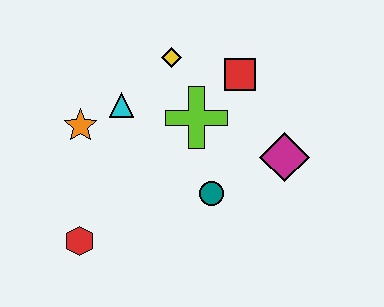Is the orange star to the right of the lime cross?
No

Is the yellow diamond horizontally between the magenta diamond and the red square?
No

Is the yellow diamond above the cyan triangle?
Yes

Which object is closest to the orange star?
The cyan triangle is closest to the orange star.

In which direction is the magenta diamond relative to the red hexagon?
The magenta diamond is to the right of the red hexagon.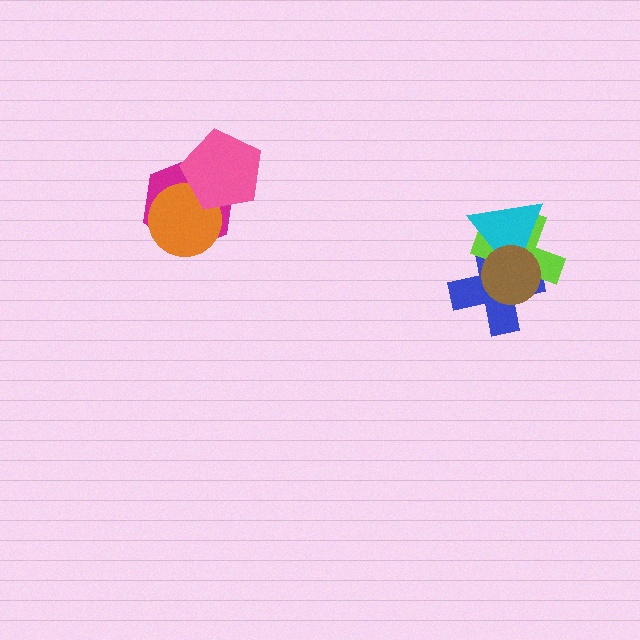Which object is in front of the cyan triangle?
The brown circle is in front of the cyan triangle.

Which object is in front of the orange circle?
The pink pentagon is in front of the orange circle.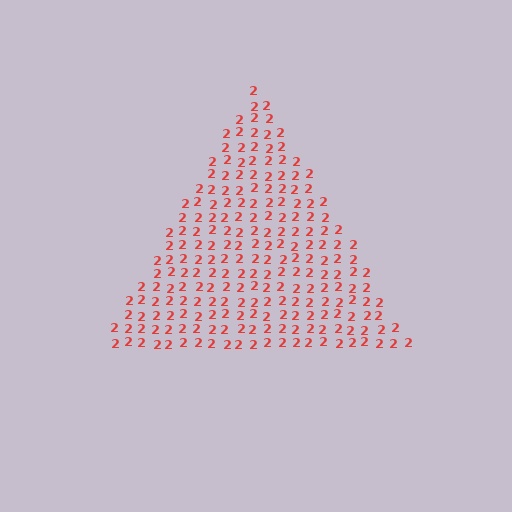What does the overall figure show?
The overall figure shows a triangle.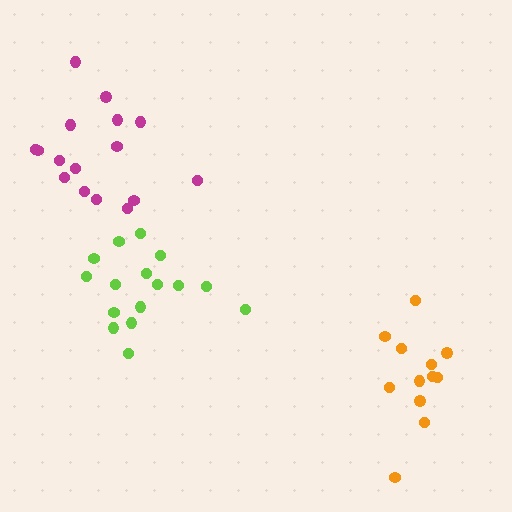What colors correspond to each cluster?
The clusters are colored: magenta, orange, lime.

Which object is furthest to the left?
The magenta cluster is leftmost.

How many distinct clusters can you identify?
There are 3 distinct clusters.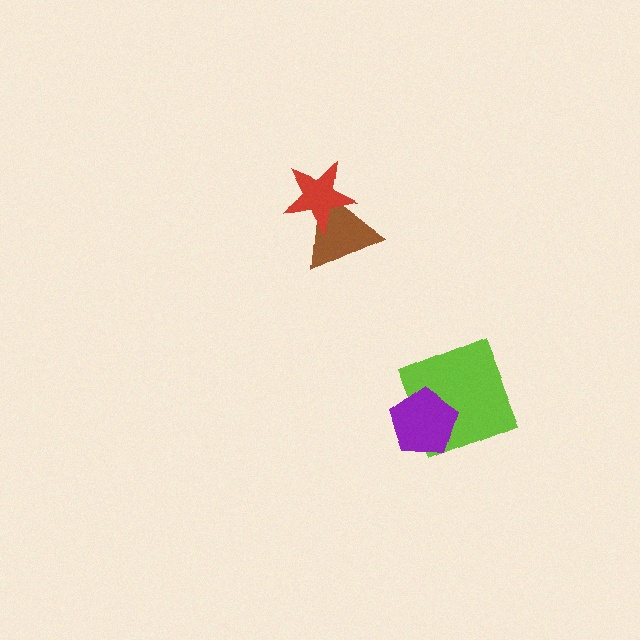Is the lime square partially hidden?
Yes, it is partially covered by another shape.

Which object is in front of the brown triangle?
The red star is in front of the brown triangle.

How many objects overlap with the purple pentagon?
1 object overlaps with the purple pentagon.